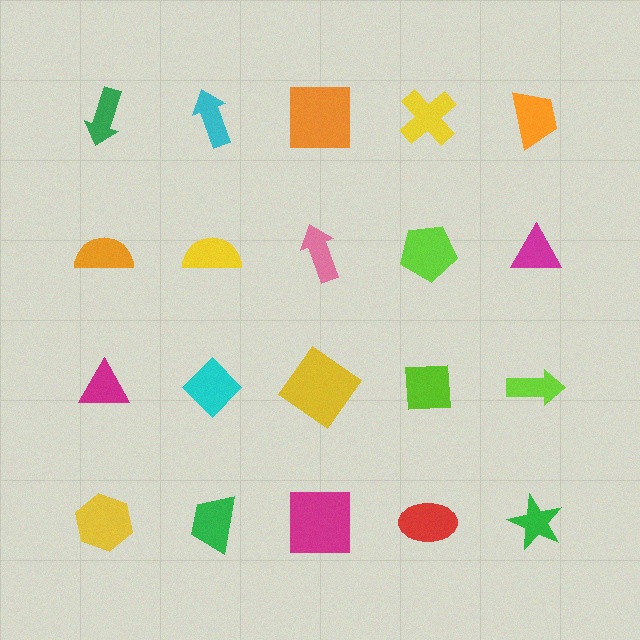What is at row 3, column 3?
A yellow diamond.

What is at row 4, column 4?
A red ellipse.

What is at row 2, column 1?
An orange semicircle.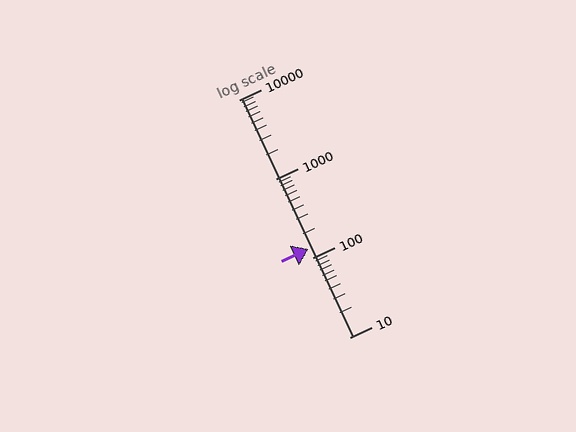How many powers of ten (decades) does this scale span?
The scale spans 3 decades, from 10 to 10000.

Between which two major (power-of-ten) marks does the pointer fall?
The pointer is between 100 and 1000.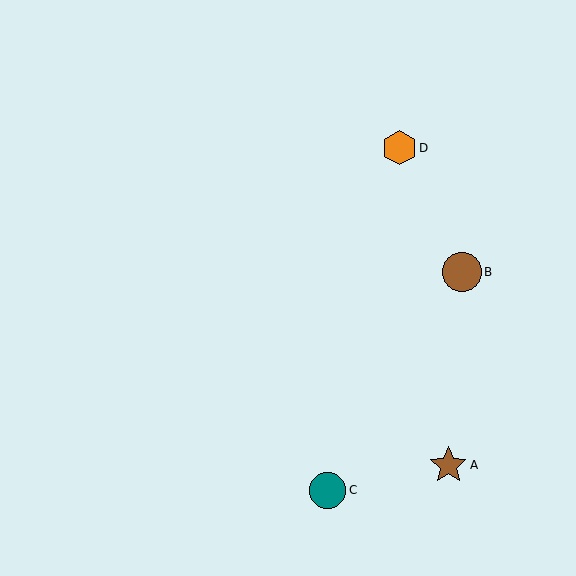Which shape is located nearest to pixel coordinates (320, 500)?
The teal circle (labeled C) at (328, 490) is nearest to that location.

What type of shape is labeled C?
Shape C is a teal circle.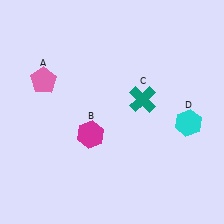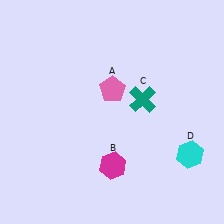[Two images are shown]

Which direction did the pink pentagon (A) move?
The pink pentagon (A) moved right.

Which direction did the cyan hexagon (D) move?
The cyan hexagon (D) moved down.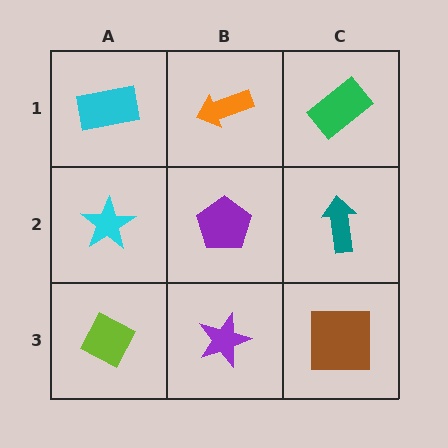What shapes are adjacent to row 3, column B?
A purple pentagon (row 2, column B), a lime diamond (row 3, column A), a brown square (row 3, column C).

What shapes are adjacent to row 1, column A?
A cyan star (row 2, column A), an orange arrow (row 1, column B).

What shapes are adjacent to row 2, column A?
A cyan rectangle (row 1, column A), a lime diamond (row 3, column A), a purple pentagon (row 2, column B).